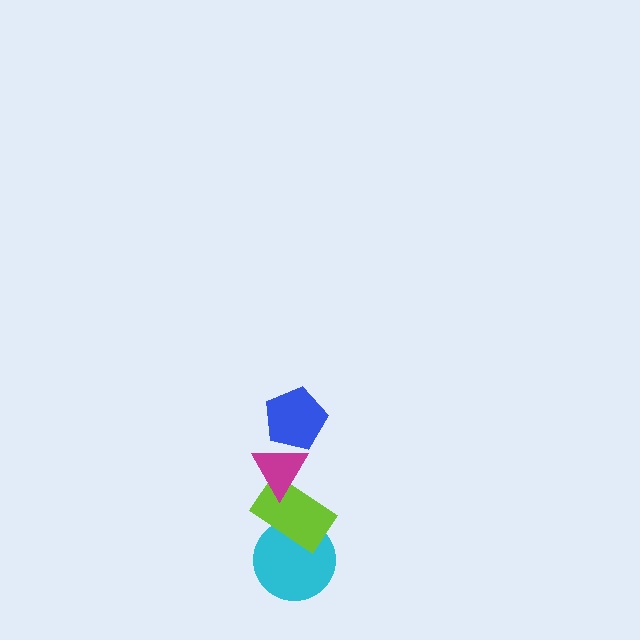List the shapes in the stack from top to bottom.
From top to bottom: the blue pentagon, the magenta triangle, the lime rectangle, the cyan circle.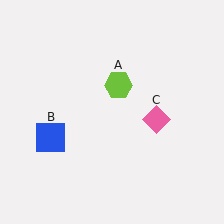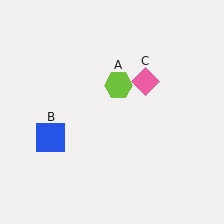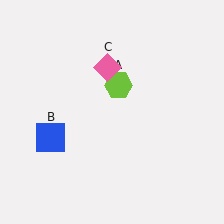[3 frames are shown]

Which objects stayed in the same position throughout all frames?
Lime hexagon (object A) and blue square (object B) remained stationary.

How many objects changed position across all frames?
1 object changed position: pink diamond (object C).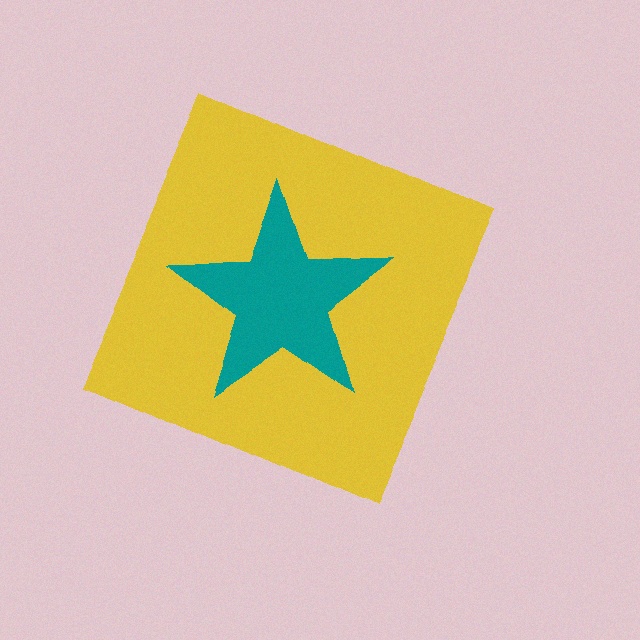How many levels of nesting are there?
2.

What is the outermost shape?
The yellow diamond.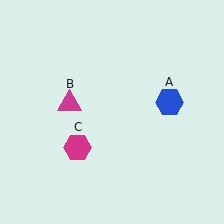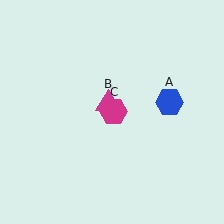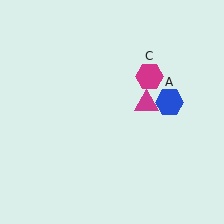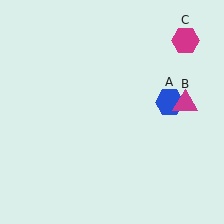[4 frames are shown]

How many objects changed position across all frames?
2 objects changed position: magenta triangle (object B), magenta hexagon (object C).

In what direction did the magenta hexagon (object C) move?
The magenta hexagon (object C) moved up and to the right.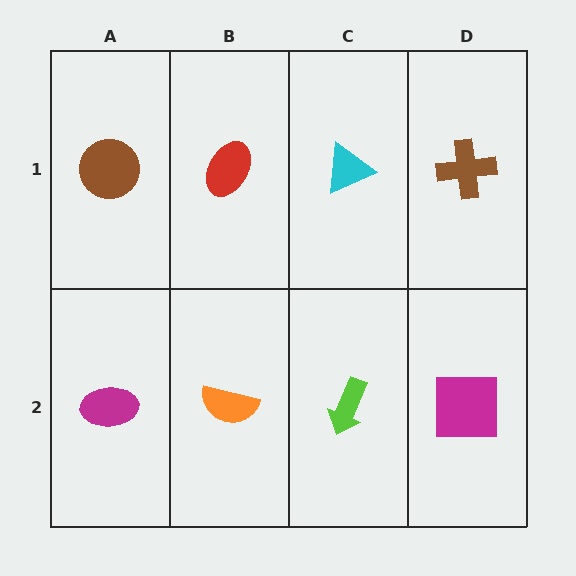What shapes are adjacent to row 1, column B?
An orange semicircle (row 2, column B), a brown circle (row 1, column A), a cyan triangle (row 1, column C).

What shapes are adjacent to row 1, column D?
A magenta square (row 2, column D), a cyan triangle (row 1, column C).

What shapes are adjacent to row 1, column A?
A magenta ellipse (row 2, column A), a red ellipse (row 1, column B).